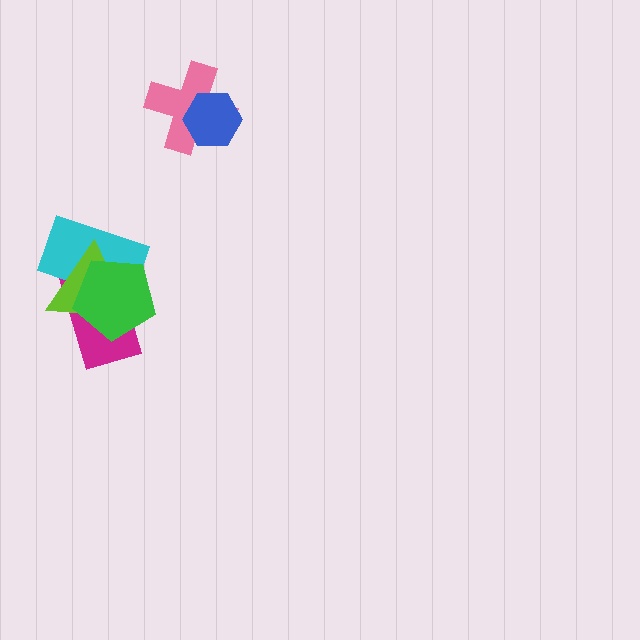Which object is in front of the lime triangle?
The green pentagon is in front of the lime triangle.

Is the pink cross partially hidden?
Yes, it is partially covered by another shape.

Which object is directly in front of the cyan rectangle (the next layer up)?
The lime triangle is directly in front of the cyan rectangle.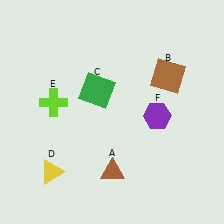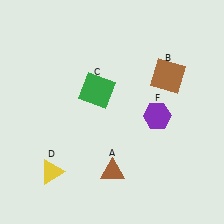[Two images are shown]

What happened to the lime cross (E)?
The lime cross (E) was removed in Image 2. It was in the top-left area of Image 1.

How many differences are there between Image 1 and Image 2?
There is 1 difference between the two images.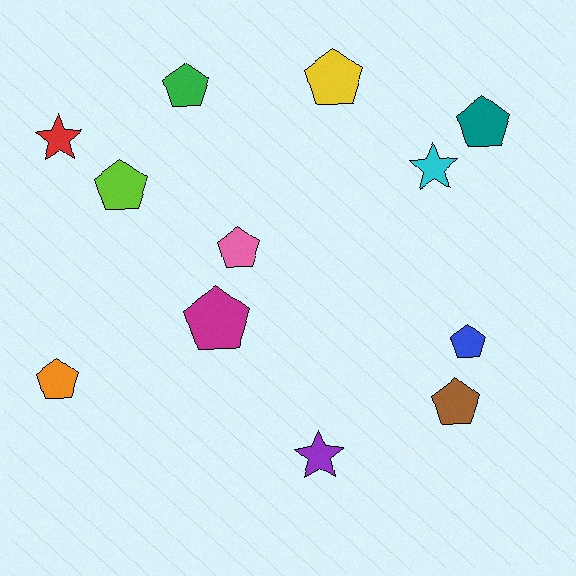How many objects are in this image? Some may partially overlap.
There are 12 objects.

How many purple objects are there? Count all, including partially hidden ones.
There is 1 purple object.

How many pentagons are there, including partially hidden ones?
There are 9 pentagons.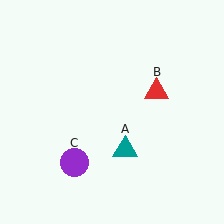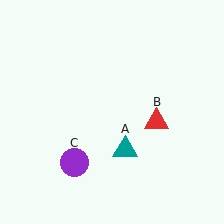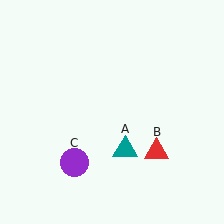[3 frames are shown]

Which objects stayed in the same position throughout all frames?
Teal triangle (object A) and purple circle (object C) remained stationary.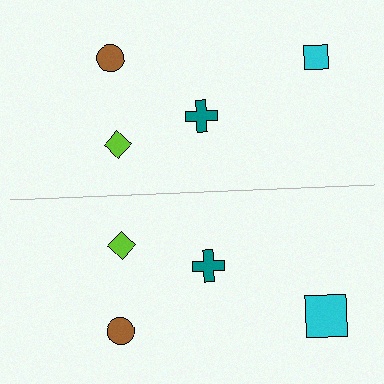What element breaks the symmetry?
The cyan square on the bottom side has a different size than its mirror counterpart.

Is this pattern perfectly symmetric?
No, the pattern is not perfectly symmetric. The cyan square on the bottom side has a different size than its mirror counterpart.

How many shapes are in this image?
There are 8 shapes in this image.